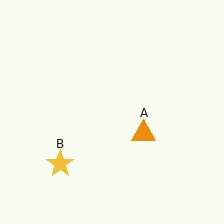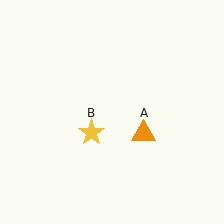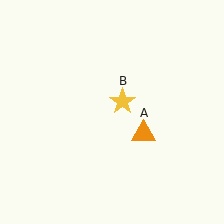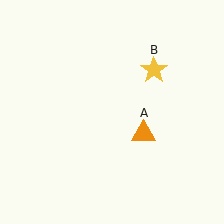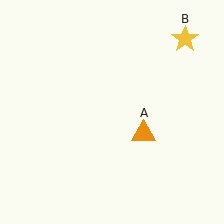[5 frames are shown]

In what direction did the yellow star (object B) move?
The yellow star (object B) moved up and to the right.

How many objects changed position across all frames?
1 object changed position: yellow star (object B).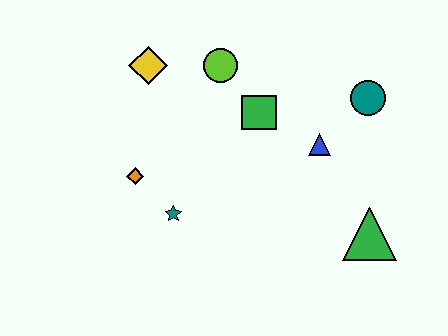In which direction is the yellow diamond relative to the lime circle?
The yellow diamond is to the left of the lime circle.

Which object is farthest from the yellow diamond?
The green triangle is farthest from the yellow diamond.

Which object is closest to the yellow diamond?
The lime circle is closest to the yellow diamond.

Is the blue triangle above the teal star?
Yes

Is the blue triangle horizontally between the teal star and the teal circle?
Yes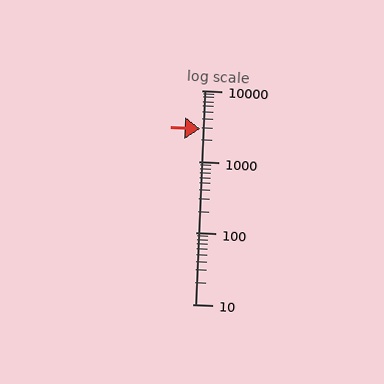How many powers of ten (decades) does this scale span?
The scale spans 3 decades, from 10 to 10000.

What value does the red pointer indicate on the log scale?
The pointer indicates approximately 2900.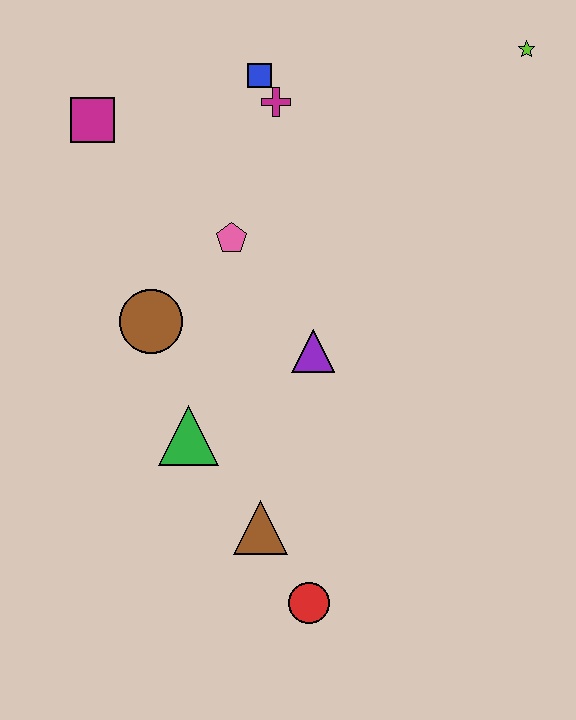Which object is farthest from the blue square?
The red circle is farthest from the blue square.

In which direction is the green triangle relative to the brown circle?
The green triangle is below the brown circle.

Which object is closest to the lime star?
The magenta cross is closest to the lime star.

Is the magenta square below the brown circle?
No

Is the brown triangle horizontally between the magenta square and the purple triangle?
Yes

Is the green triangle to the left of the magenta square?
No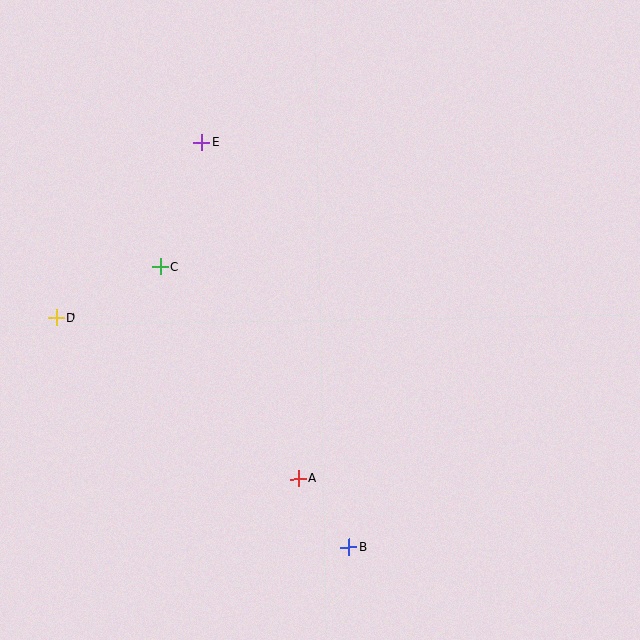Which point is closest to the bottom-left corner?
Point D is closest to the bottom-left corner.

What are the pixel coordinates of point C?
Point C is at (160, 267).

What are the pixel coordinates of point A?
Point A is at (298, 479).